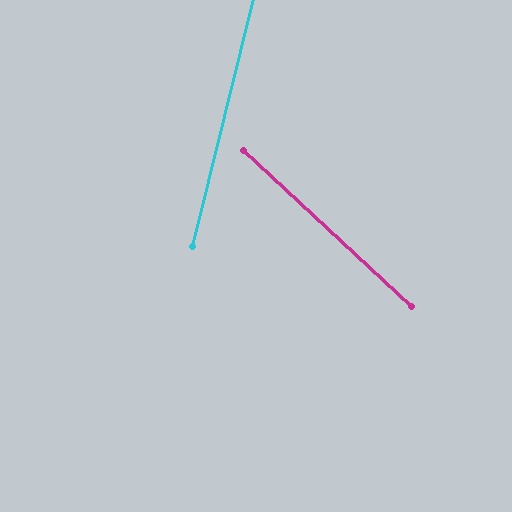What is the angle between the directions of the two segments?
Approximately 61 degrees.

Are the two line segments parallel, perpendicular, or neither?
Neither parallel nor perpendicular — they differ by about 61°.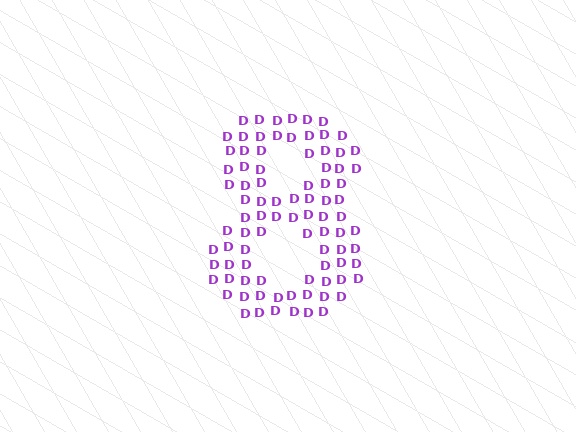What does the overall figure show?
The overall figure shows the digit 8.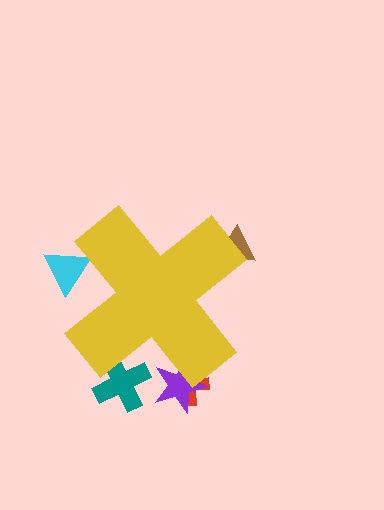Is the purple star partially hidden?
Yes, the purple star is partially hidden behind the yellow cross.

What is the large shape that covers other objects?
A yellow cross.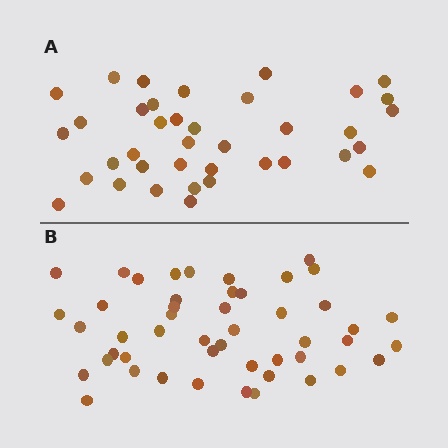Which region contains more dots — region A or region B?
Region B (the bottom region) has more dots.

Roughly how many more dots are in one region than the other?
Region B has roughly 10 or so more dots than region A.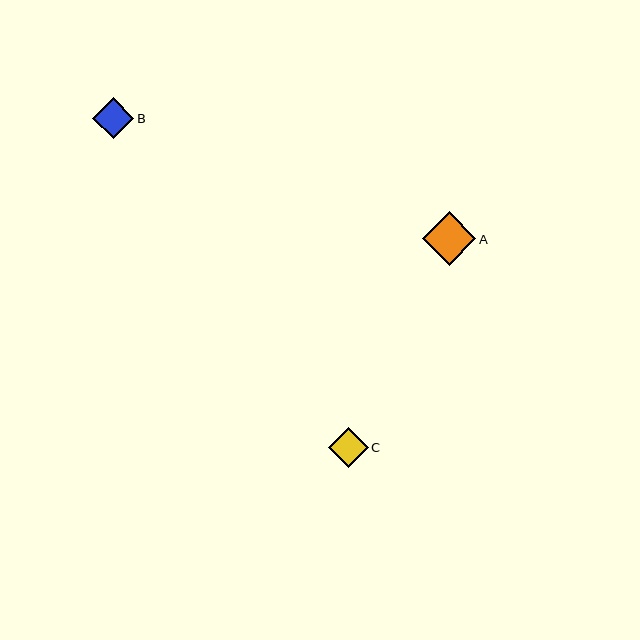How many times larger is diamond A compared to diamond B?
Diamond A is approximately 1.3 times the size of diamond B.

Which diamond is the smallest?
Diamond C is the smallest with a size of approximately 40 pixels.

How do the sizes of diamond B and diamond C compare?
Diamond B and diamond C are approximately the same size.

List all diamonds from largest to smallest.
From largest to smallest: A, B, C.